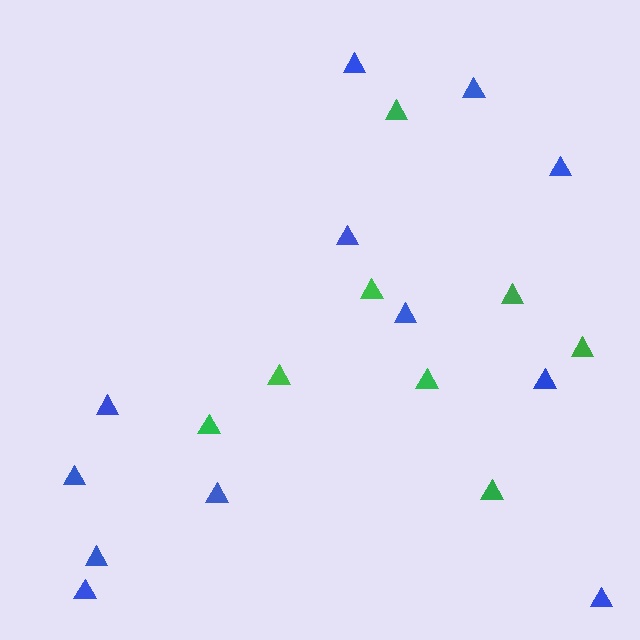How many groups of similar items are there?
There are 2 groups: one group of green triangles (8) and one group of blue triangles (12).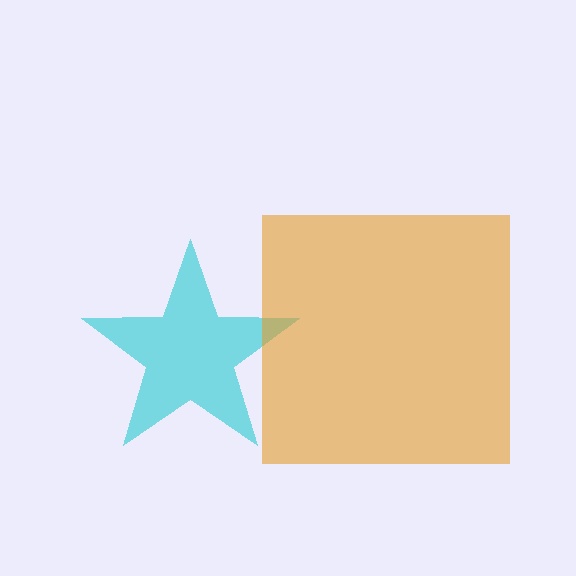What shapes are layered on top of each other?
The layered shapes are: a cyan star, an orange square.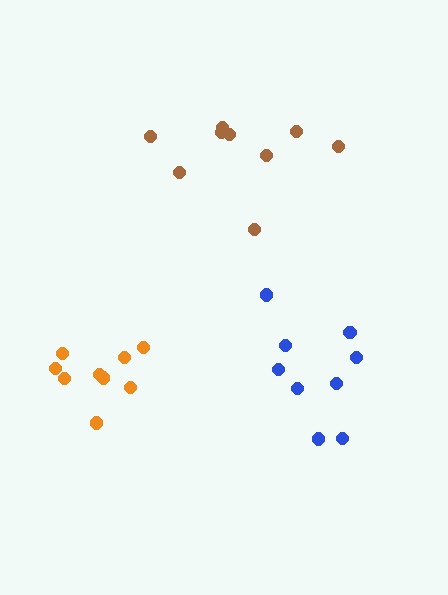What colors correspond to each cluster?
The clusters are colored: orange, blue, brown.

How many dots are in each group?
Group 1: 9 dots, Group 2: 9 dots, Group 3: 9 dots (27 total).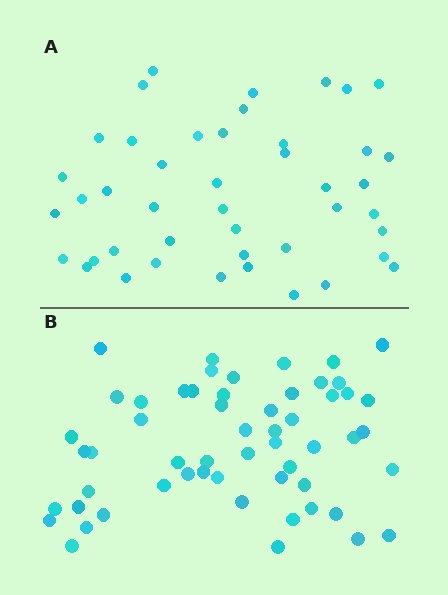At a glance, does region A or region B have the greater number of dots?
Region B (the bottom region) has more dots.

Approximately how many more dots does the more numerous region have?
Region B has roughly 12 or so more dots than region A.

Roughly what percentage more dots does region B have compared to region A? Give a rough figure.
About 25% more.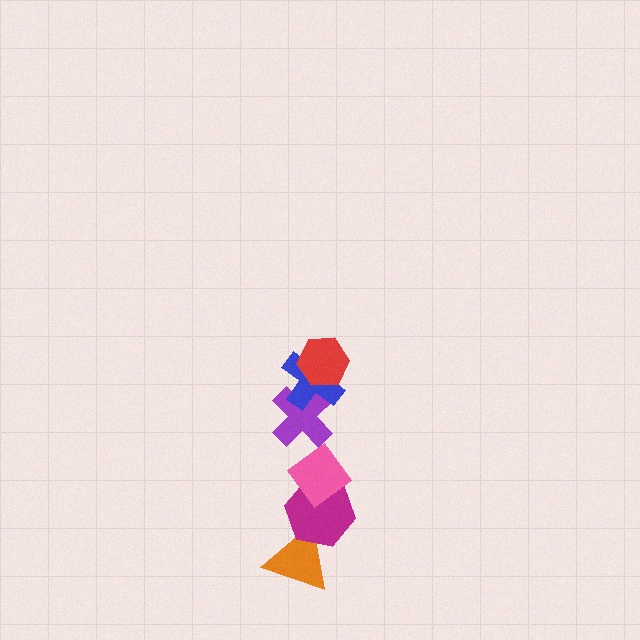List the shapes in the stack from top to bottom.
From top to bottom: the red hexagon, the blue cross, the purple cross, the pink diamond, the magenta hexagon, the orange triangle.